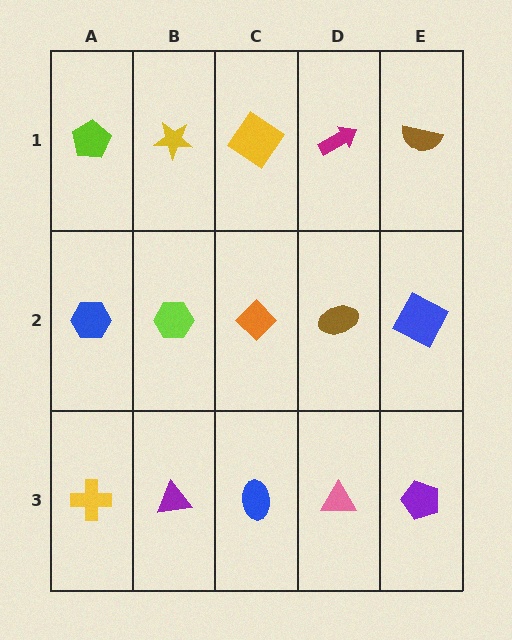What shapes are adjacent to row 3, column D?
A brown ellipse (row 2, column D), a blue ellipse (row 3, column C), a purple pentagon (row 3, column E).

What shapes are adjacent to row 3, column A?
A blue hexagon (row 2, column A), a purple triangle (row 3, column B).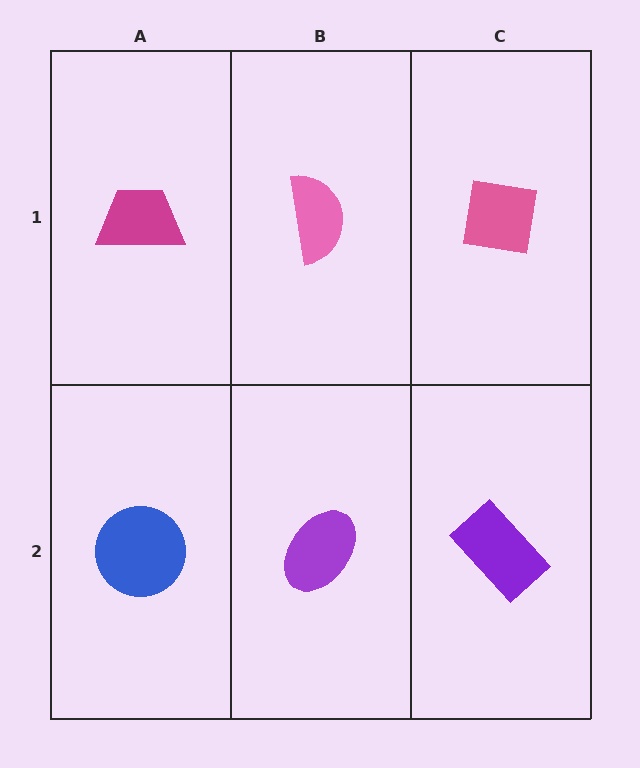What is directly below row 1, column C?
A purple rectangle.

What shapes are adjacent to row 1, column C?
A purple rectangle (row 2, column C), a pink semicircle (row 1, column B).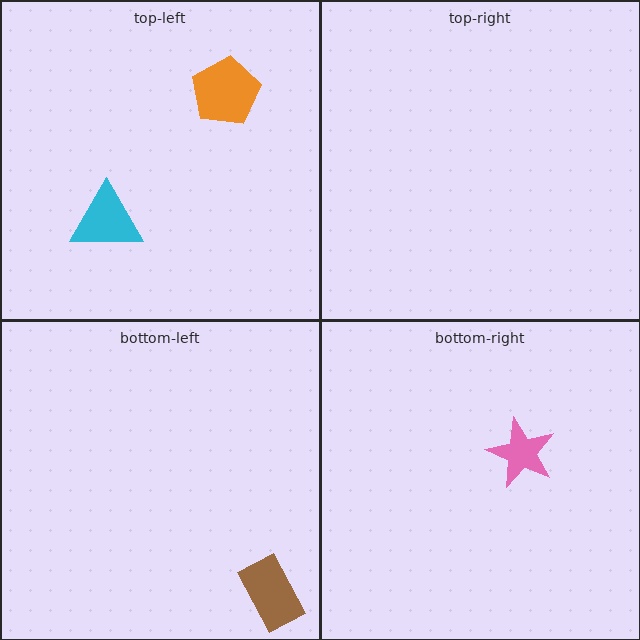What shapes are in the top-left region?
The cyan triangle, the orange pentagon.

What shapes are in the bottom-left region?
The brown rectangle.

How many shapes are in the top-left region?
2.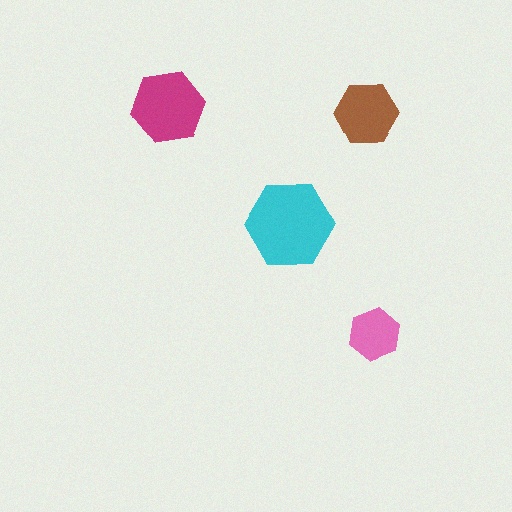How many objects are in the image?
There are 4 objects in the image.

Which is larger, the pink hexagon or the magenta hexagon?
The magenta one.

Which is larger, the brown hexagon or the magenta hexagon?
The magenta one.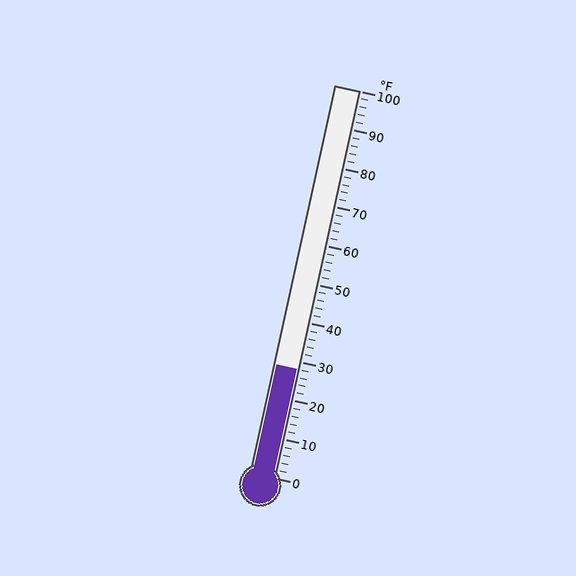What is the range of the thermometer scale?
The thermometer scale ranges from 0°F to 100°F.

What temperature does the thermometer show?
The thermometer shows approximately 28°F.